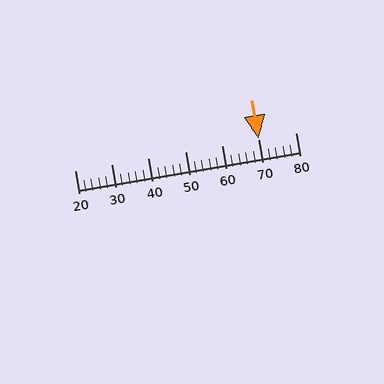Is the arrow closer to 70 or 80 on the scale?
The arrow is closer to 70.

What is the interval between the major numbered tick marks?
The major tick marks are spaced 10 units apart.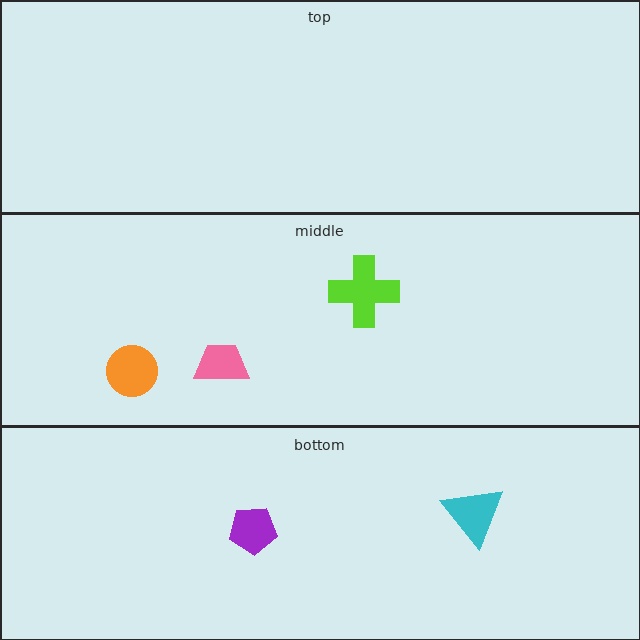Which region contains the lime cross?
The middle region.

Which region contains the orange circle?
The middle region.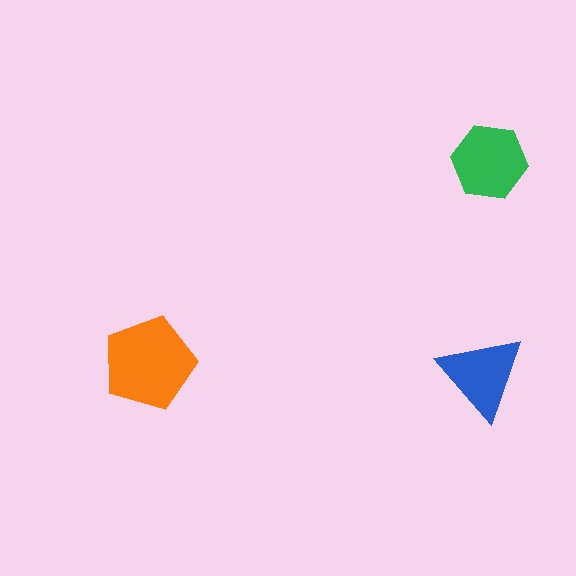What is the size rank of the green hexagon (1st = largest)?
2nd.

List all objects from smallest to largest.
The blue triangle, the green hexagon, the orange pentagon.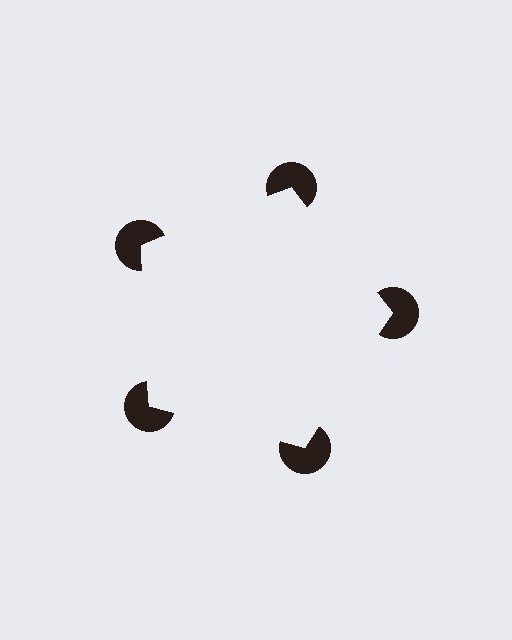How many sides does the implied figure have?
5 sides.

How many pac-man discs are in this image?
There are 5 — one at each vertex of the illusory pentagon.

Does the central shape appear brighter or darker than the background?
It typically appears slightly brighter than the background, even though no actual brightness change is drawn.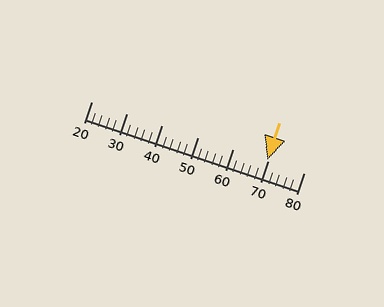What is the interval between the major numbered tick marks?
The major tick marks are spaced 10 units apart.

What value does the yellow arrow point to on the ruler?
The yellow arrow points to approximately 70.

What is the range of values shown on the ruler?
The ruler shows values from 20 to 80.